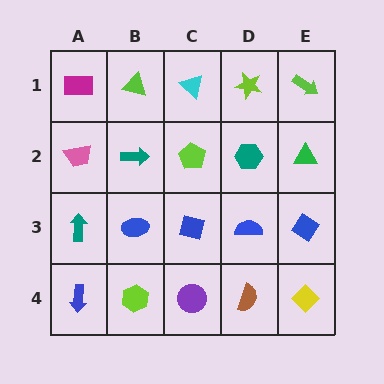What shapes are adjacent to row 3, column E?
A green triangle (row 2, column E), a yellow diamond (row 4, column E), a blue semicircle (row 3, column D).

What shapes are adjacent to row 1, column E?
A green triangle (row 2, column E), a lime star (row 1, column D).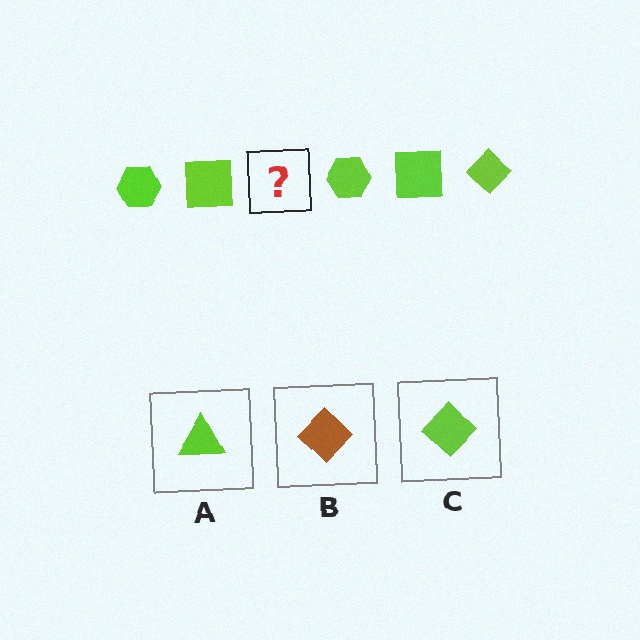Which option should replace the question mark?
Option C.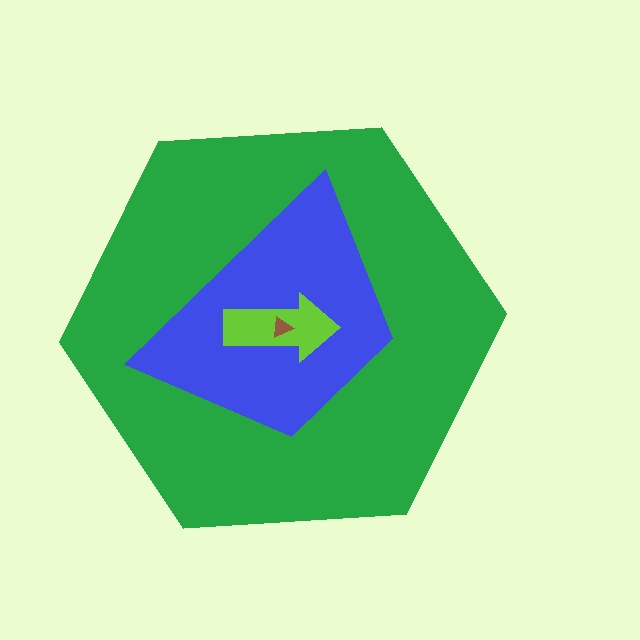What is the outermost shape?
The green hexagon.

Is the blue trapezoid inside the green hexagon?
Yes.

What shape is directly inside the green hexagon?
The blue trapezoid.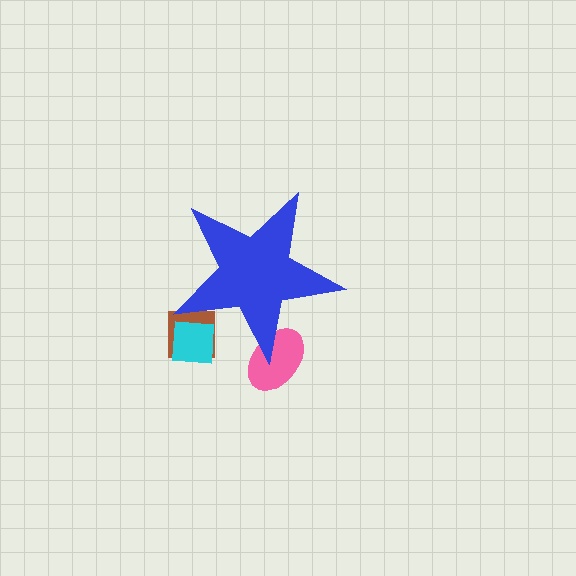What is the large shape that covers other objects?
A blue star.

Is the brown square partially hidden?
Yes, the brown square is partially hidden behind the blue star.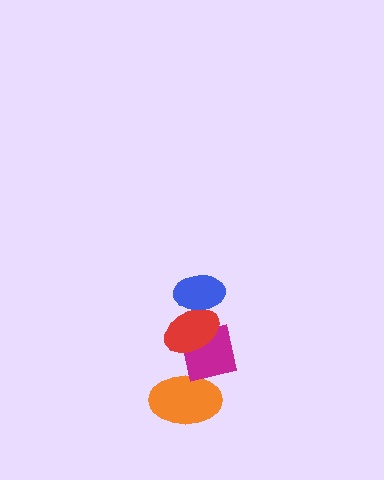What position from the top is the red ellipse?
The red ellipse is 2nd from the top.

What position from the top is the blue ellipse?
The blue ellipse is 1st from the top.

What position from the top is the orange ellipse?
The orange ellipse is 4th from the top.